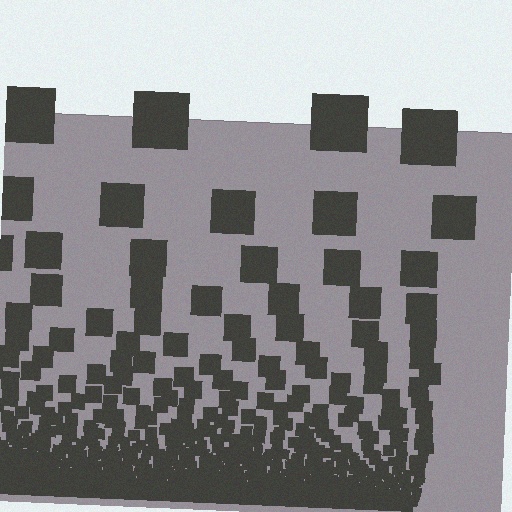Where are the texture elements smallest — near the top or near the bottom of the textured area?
Near the bottom.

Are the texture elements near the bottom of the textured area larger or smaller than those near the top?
Smaller. The gradient is inverted — elements near the bottom are smaller and denser.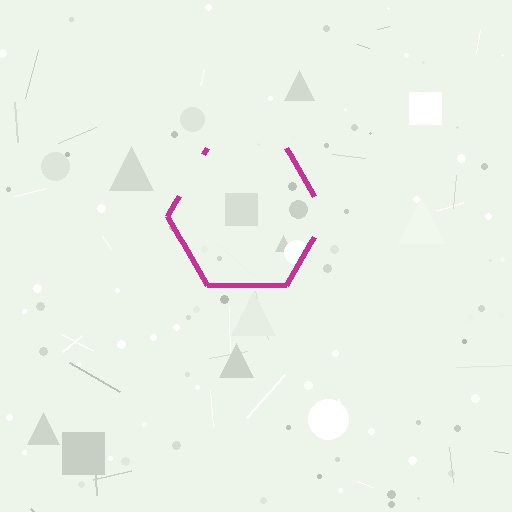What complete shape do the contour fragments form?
The contour fragments form a hexagon.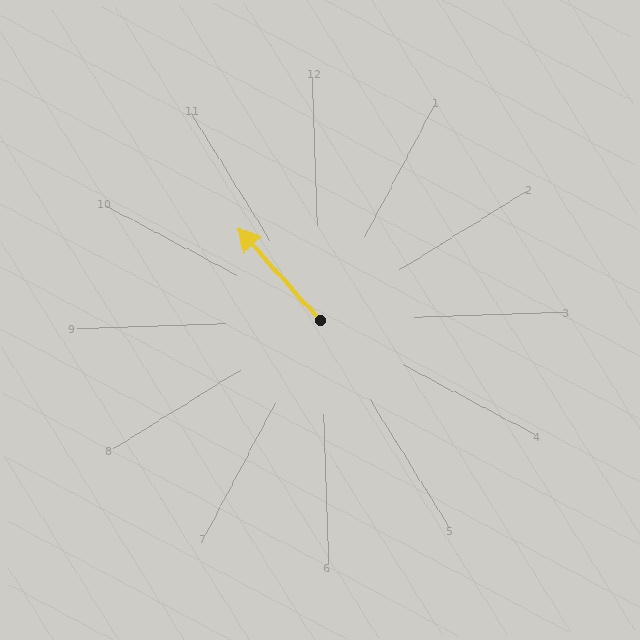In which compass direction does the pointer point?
Northwest.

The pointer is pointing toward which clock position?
Roughly 11 o'clock.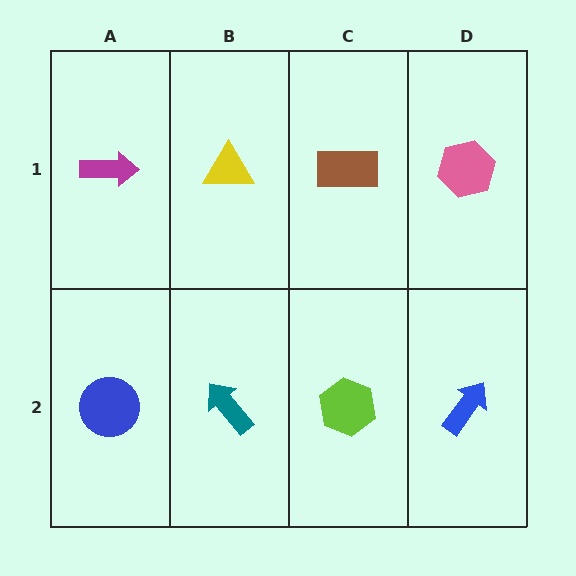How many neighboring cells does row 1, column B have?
3.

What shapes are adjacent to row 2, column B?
A yellow triangle (row 1, column B), a blue circle (row 2, column A), a lime hexagon (row 2, column C).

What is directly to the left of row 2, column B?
A blue circle.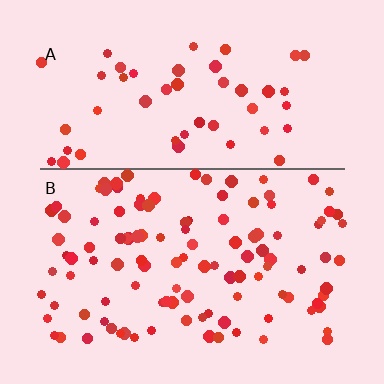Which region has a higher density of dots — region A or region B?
B (the bottom).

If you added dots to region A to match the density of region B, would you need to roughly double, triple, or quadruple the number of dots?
Approximately double.